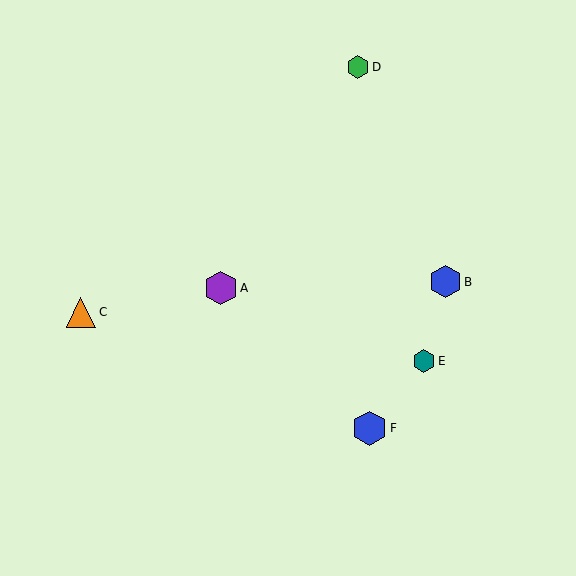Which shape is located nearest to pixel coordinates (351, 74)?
The green hexagon (labeled D) at (358, 67) is nearest to that location.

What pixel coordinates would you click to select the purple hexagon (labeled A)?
Click at (221, 288) to select the purple hexagon A.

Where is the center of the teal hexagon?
The center of the teal hexagon is at (424, 361).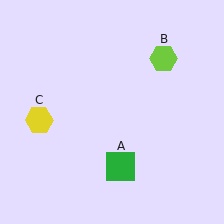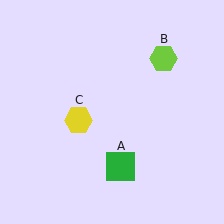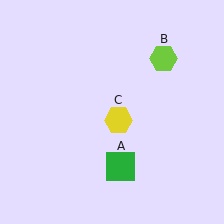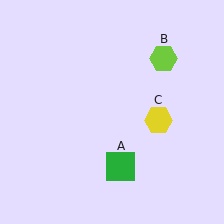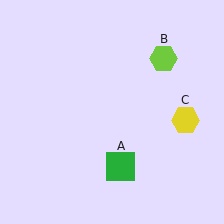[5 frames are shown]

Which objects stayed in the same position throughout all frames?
Green square (object A) and lime hexagon (object B) remained stationary.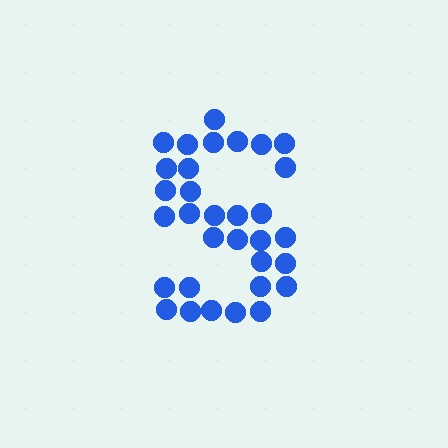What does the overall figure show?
The overall figure shows the letter S.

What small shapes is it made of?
It is made of small circles.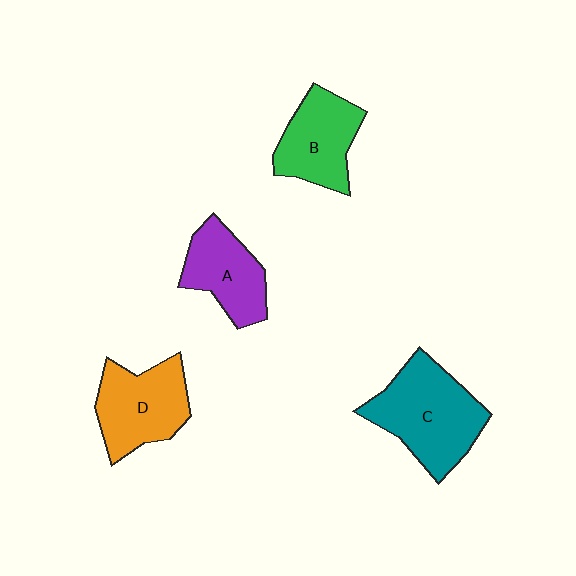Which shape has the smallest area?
Shape A (purple).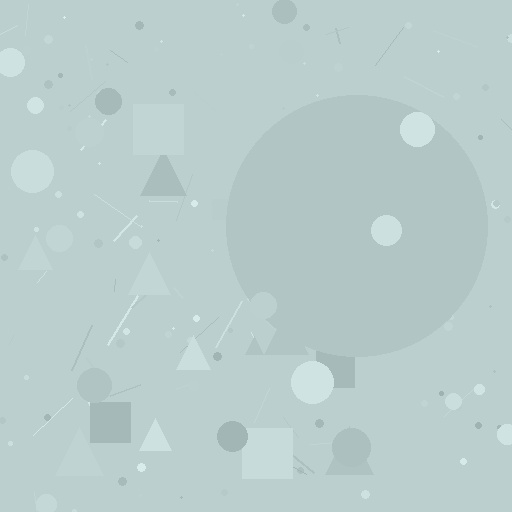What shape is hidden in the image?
A circle is hidden in the image.